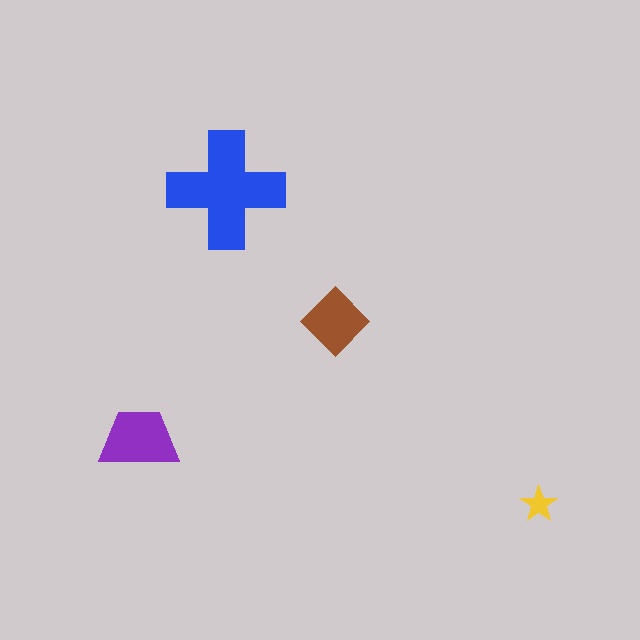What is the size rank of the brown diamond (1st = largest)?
3rd.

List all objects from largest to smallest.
The blue cross, the purple trapezoid, the brown diamond, the yellow star.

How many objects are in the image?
There are 4 objects in the image.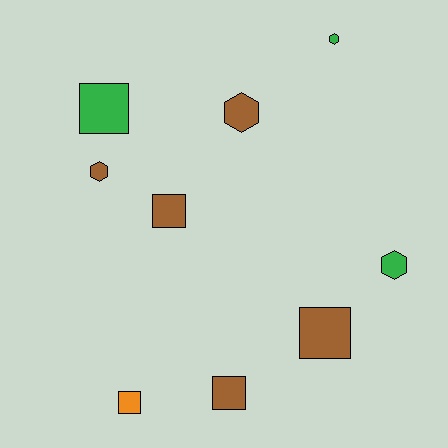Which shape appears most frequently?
Square, with 5 objects.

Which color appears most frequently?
Brown, with 5 objects.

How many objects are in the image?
There are 9 objects.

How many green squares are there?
There is 1 green square.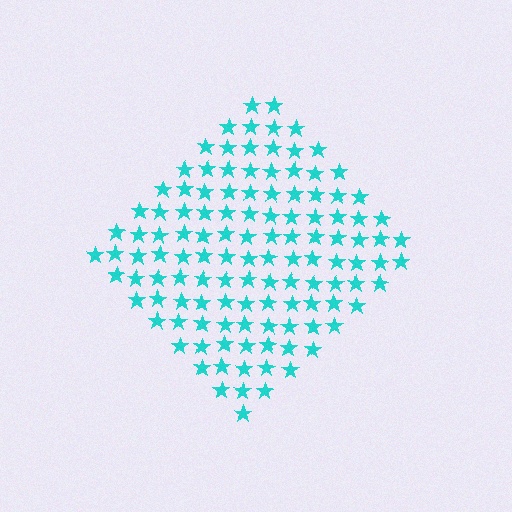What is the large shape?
The large shape is a diamond.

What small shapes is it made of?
It is made of small stars.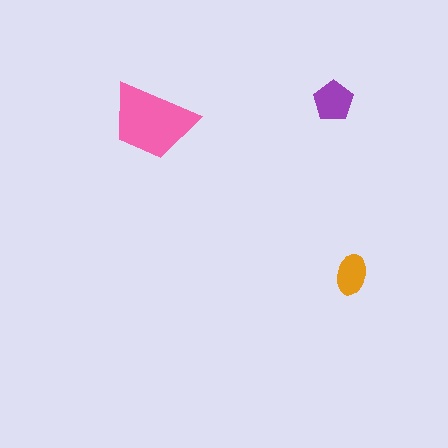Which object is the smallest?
The orange ellipse.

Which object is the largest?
The pink trapezoid.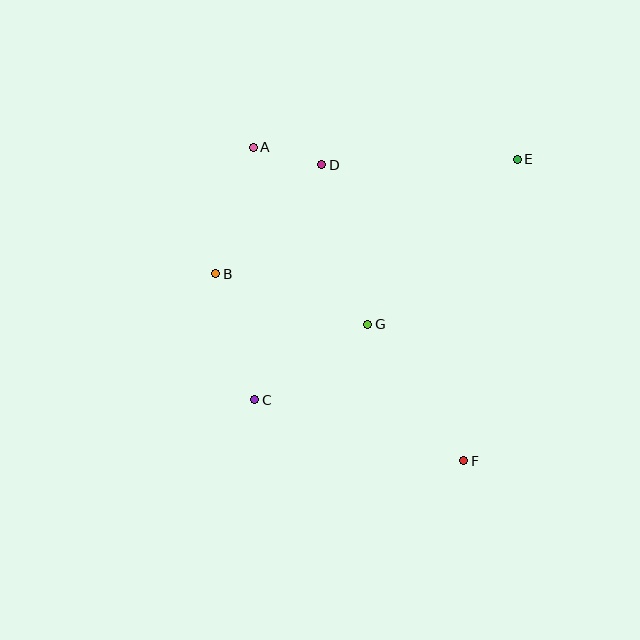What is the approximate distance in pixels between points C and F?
The distance between C and F is approximately 218 pixels.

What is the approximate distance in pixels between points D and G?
The distance between D and G is approximately 166 pixels.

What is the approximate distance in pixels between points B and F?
The distance between B and F is approximately 311 pixels.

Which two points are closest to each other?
Points A and D are closest to each other.